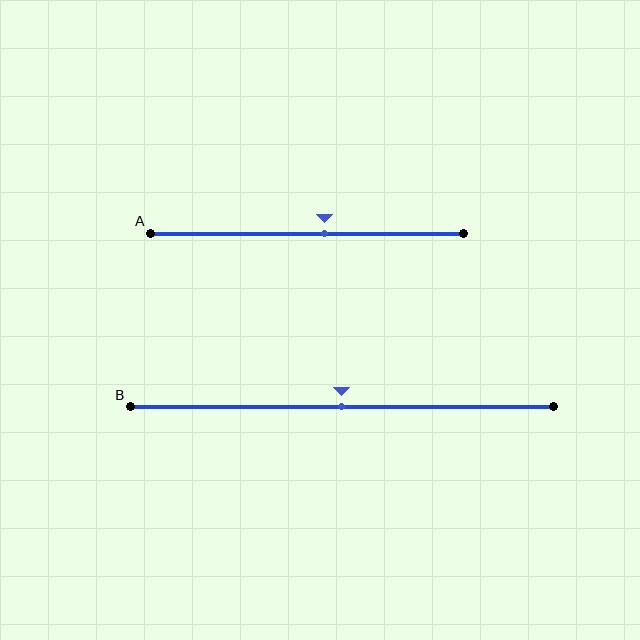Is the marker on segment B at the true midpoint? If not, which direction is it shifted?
Yes, the marker on segment B is at the true midpoint.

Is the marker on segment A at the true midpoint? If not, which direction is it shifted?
No, the marker on segment A is shifted to the right by about 6% of the segment length.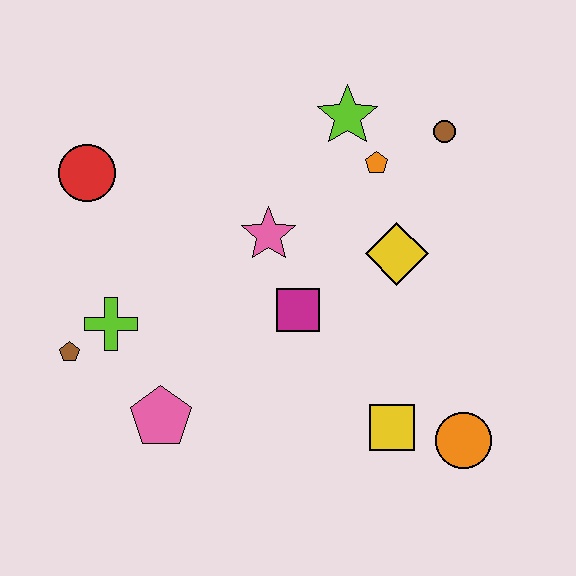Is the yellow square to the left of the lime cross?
No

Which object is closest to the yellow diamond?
The orange pentagon is closest to the yellow diamond.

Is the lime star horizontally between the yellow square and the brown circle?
No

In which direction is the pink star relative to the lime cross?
The pink star is to the right of the lime cross.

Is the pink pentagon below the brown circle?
Yes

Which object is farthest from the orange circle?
The red circle is farthest from the orange circle.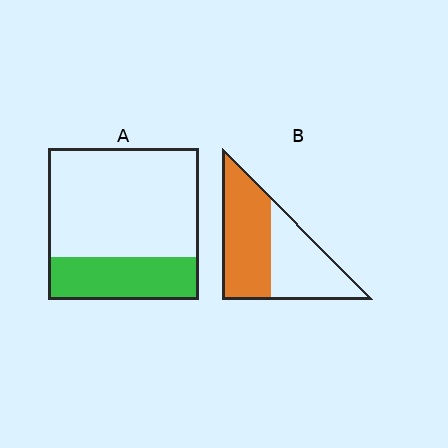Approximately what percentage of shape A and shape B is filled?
A is approximately 30% and B is approximately 55%.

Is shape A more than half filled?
No.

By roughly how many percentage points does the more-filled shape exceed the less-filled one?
By roughly 25 percentage points (B over A).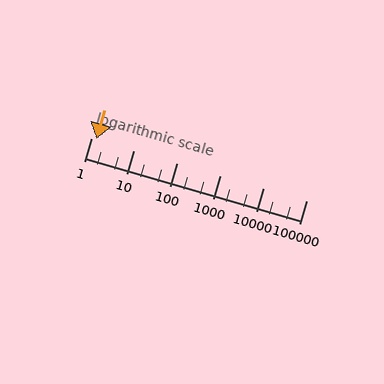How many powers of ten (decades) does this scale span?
The scale spans 5 decades, from 1 to 100000.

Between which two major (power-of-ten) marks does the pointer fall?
The pointer is between 1 and 10.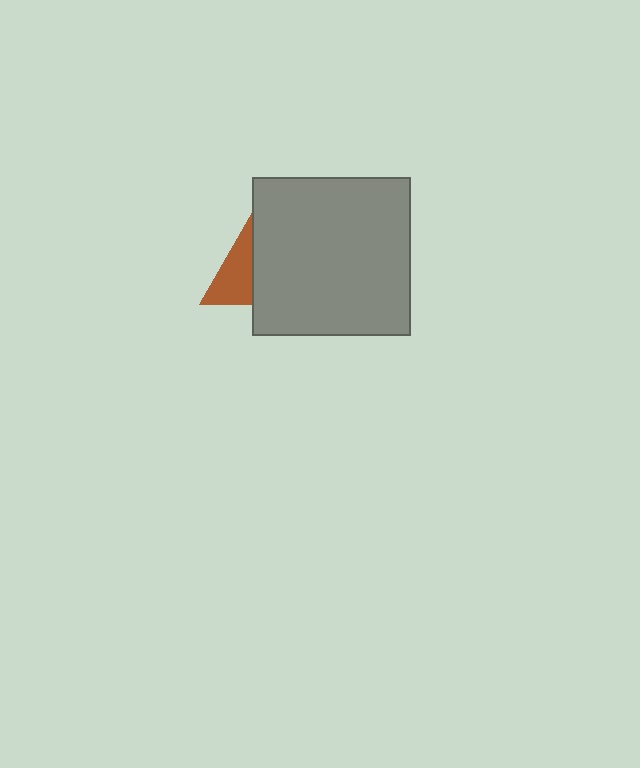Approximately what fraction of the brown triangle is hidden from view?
Roughly 68% of the brown triangle is hidden behind the gray square.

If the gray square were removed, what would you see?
You would see the complete brown triangle.